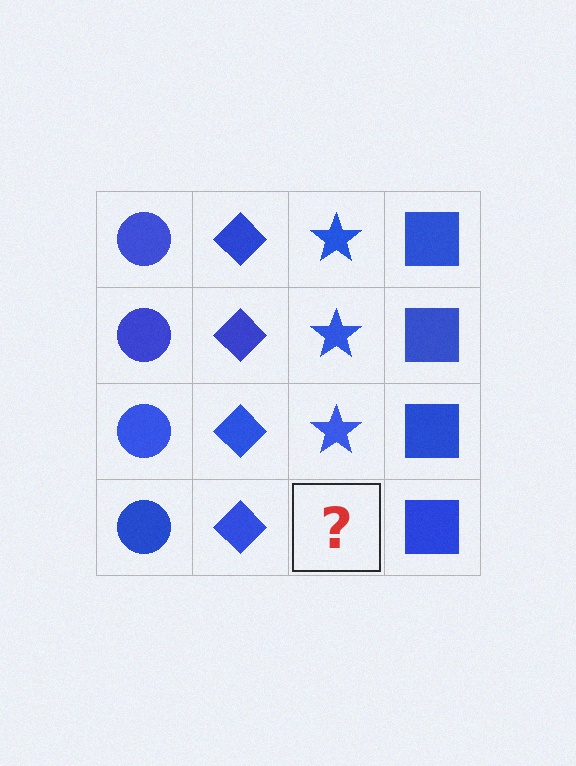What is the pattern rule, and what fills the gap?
The rule is that each column has a consistent shape. The gap should be filled with a blue star.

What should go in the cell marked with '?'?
The missing cell should contain a blue star.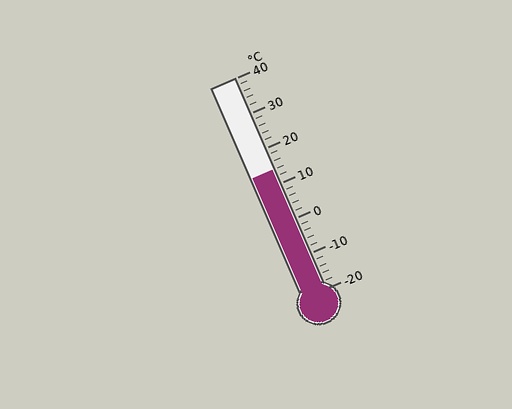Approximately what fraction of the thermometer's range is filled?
The thermometer is filled to approximately 55% of its range.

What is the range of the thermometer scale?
The thermometer scale ranges from -20°C to 40°C.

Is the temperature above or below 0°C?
The temperature is above 0°C.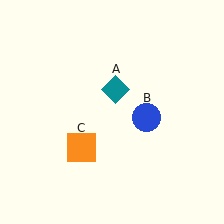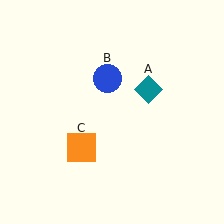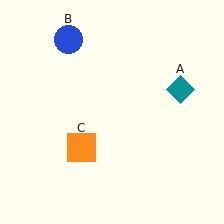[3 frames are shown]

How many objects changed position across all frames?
2 objects changed position: teal diamond (object A), blue circle (object B).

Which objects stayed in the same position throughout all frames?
Orange square (object C) remained stationary.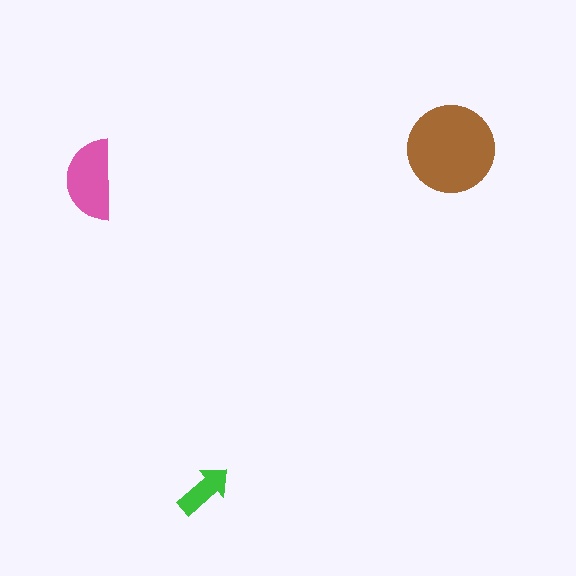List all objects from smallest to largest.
The green arrow, the pink semicircle, the brown circle.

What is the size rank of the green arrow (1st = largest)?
3rd.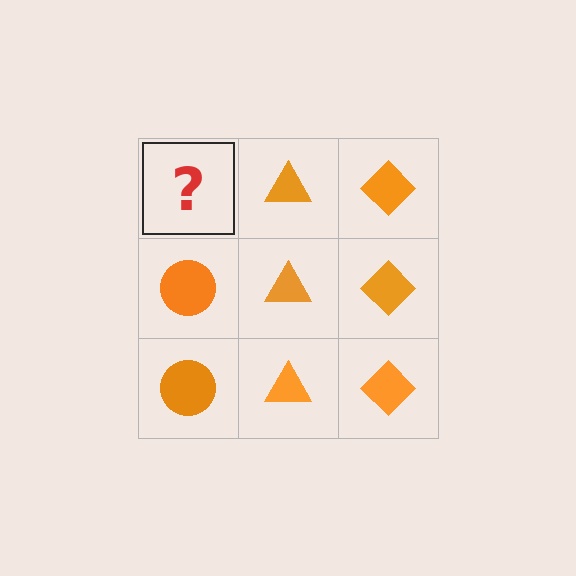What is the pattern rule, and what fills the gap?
The rule is that each column has a consistent shape. The gap should be filled with an orange circle.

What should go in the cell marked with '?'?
The missing cell should contain an orange circle.